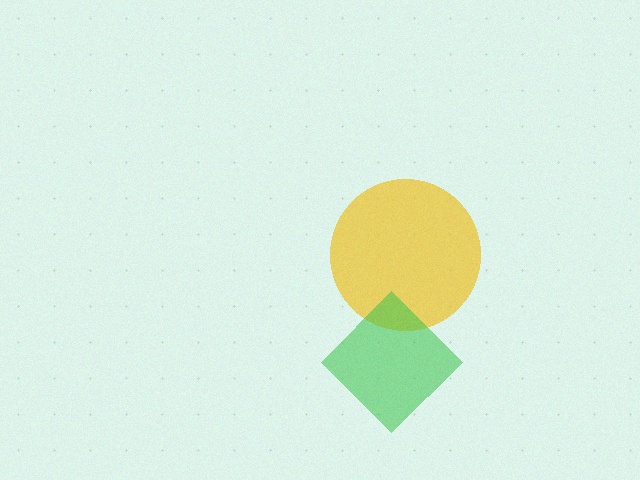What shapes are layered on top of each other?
The layered shapes are: a yellow circle, a green diamond.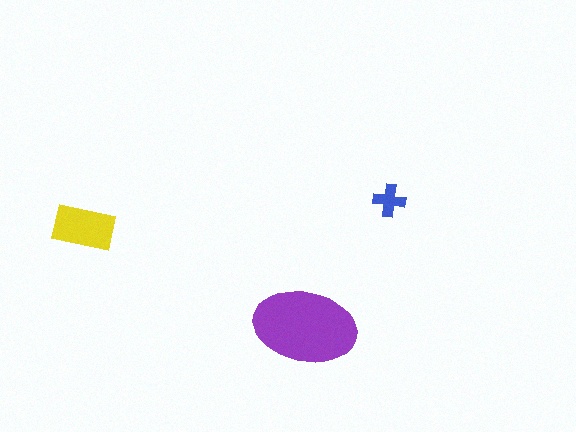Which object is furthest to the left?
The yellow rectangle is leftmost.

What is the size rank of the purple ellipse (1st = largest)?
1st.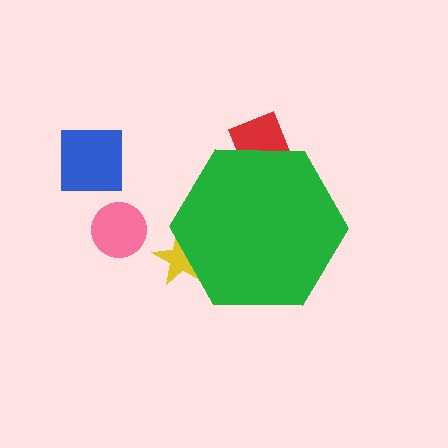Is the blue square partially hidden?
No, the blue square is fully visible.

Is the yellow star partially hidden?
Yes, the yellow star is partially hidden behind the green hexagon.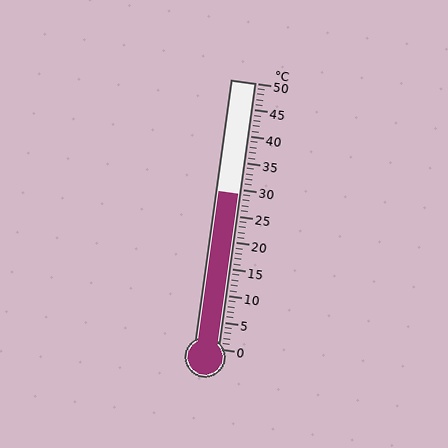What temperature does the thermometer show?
The thermometer shows approximately 29°C.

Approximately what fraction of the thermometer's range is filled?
The thermometer is filled to approximately 60% of its range.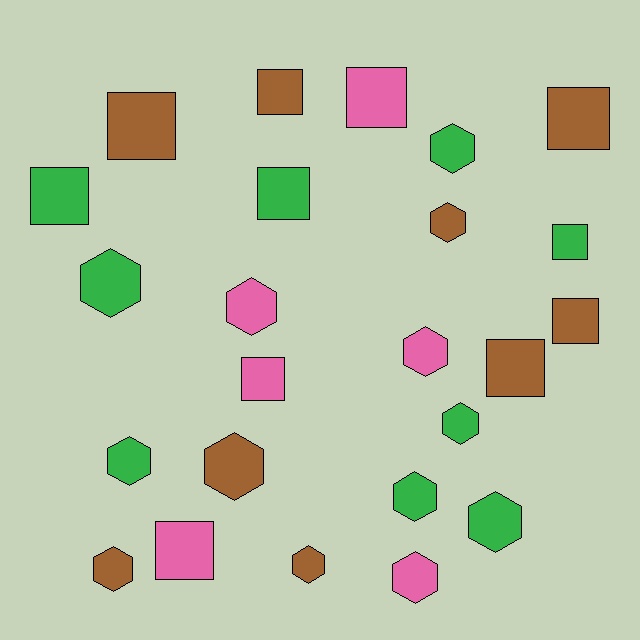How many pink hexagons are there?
There are 3 pink hexagons.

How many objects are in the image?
There are 24 objects.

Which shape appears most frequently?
Hexagon, with 13 objects.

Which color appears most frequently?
Green, with 9 objects.